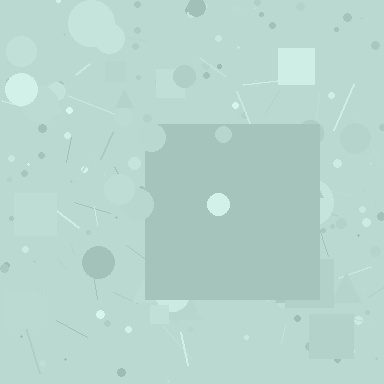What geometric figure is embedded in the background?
A square is embedded in the background.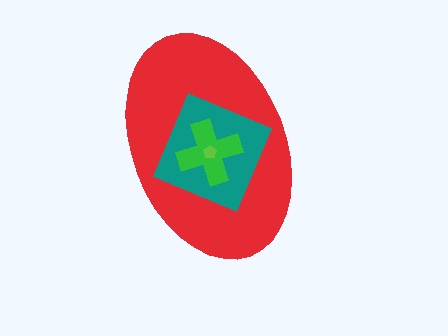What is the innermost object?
The lime pentagon.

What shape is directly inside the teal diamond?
The green cross.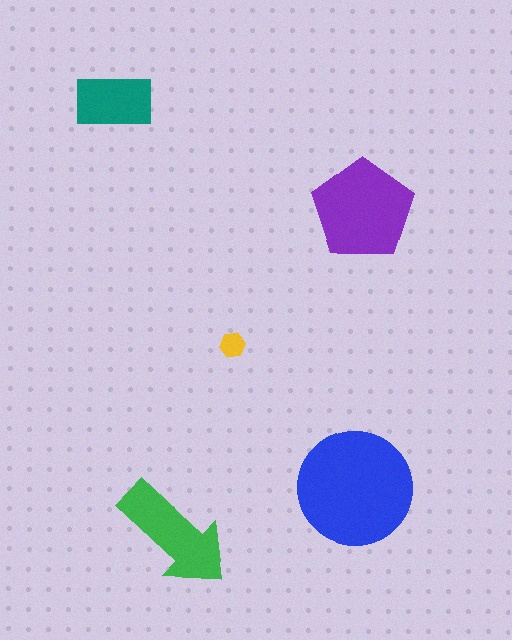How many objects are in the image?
There are 5 objects in the image.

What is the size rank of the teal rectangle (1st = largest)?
4th.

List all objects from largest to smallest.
The blue circle, the purple pentagon, the green arrow, the teal rectangle, the yellow hexagon.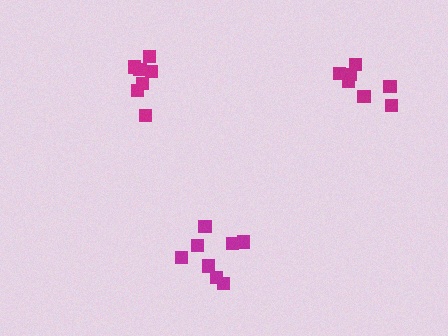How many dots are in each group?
Group 1: 7 dots, Group 2: 8 dots, Group 3: 7 dots (22 total).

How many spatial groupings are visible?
There are 3 spatial groupings.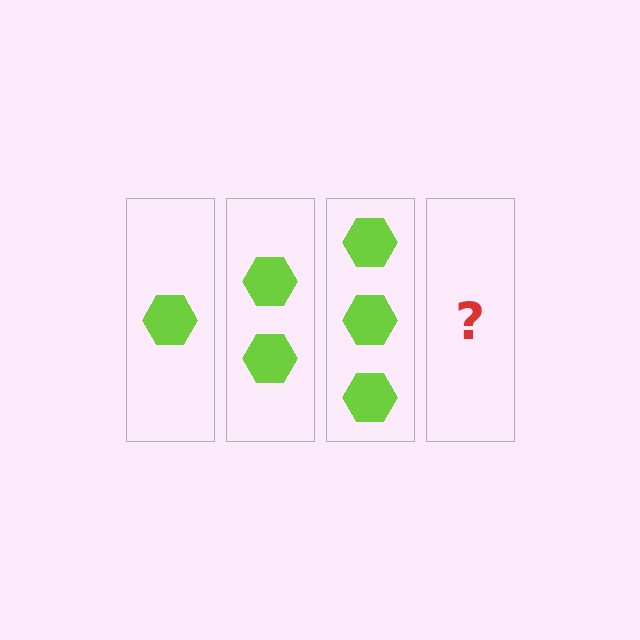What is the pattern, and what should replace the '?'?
The pattern is that each step adds one more hexagon. The '?' should be 4 hexagons.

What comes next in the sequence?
The next element should be 4 hexagons.